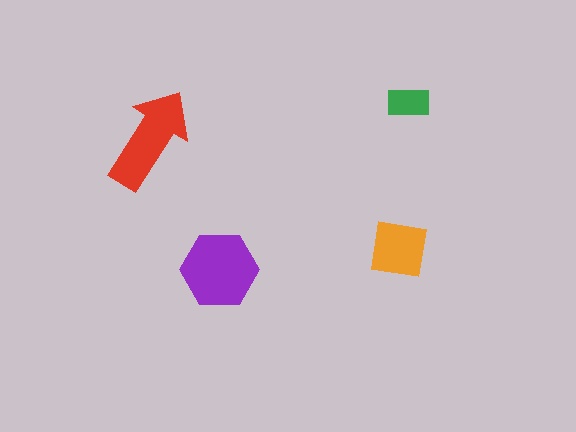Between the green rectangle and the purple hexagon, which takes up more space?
The purple hexagon.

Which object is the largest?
The purple hexagon.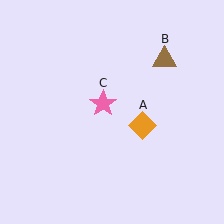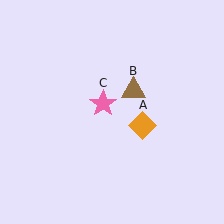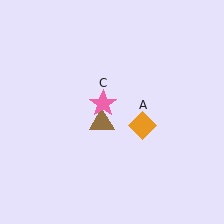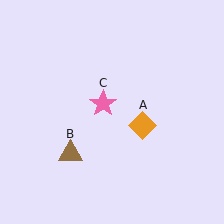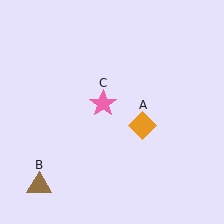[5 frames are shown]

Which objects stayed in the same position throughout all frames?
Orange diamond (object A) and pink star (object C) remained stationary.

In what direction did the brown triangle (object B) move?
The brown triangle (object B) moved down and to the left.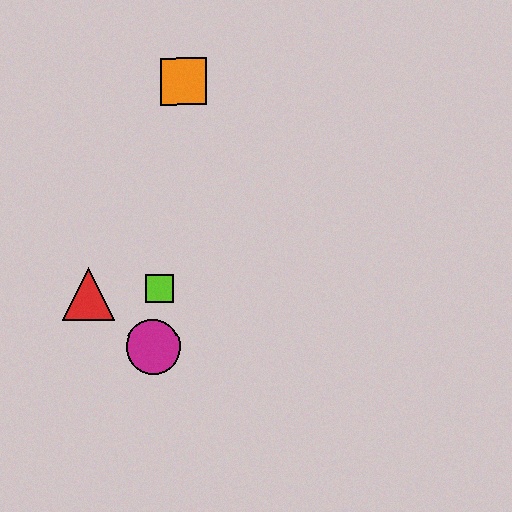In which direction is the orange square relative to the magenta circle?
The orange square is above the magenta circle.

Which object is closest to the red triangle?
The lime square is closest to the red triangle.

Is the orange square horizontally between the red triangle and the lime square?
No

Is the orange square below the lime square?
No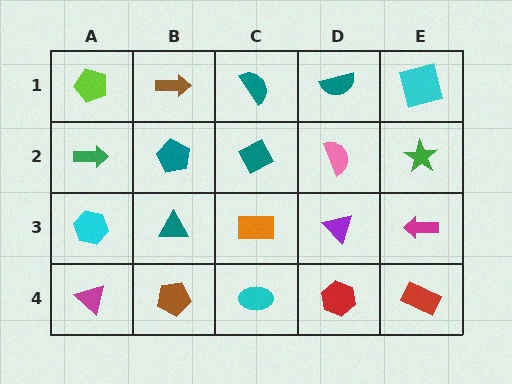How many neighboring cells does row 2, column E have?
3.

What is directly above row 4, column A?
A cyan hexagon.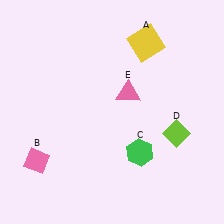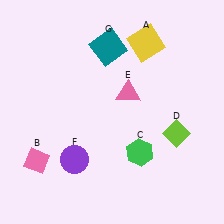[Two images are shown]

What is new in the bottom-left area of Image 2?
A purple circle (F) was added in the bottom-left area of Image 2.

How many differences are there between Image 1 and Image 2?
There are 2 differences between the two images.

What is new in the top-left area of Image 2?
A teal square (G) was added in the top-left area of Image 2.